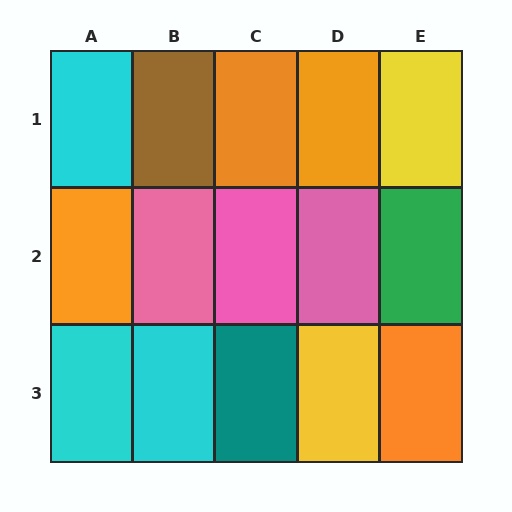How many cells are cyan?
3 cells are cyan.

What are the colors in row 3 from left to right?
Cyan, cyan, teal, yellow, orange.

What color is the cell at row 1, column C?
Orange.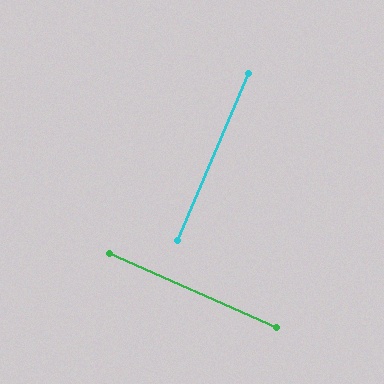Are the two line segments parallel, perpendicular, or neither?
Perpendicular — they meet at approximately 89°.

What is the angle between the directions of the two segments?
Approximately 89 degrees.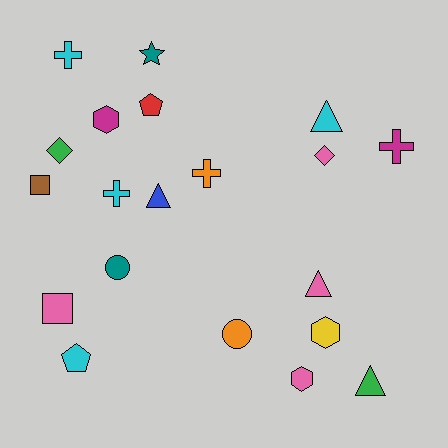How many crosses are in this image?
There are 4 crosses.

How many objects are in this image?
There are 20 objects.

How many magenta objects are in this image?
There are 2 magenta objects.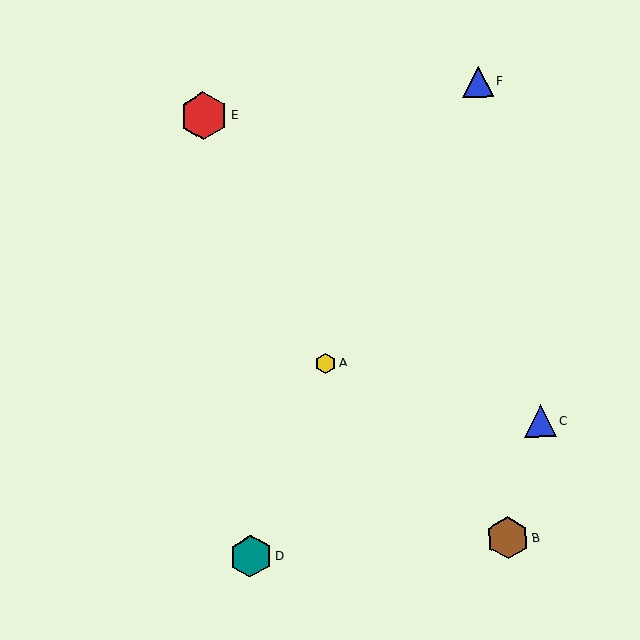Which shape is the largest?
The red hexagon (labeled E) is the largest.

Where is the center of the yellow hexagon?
The center of the yellow hexagon is at (326, 363).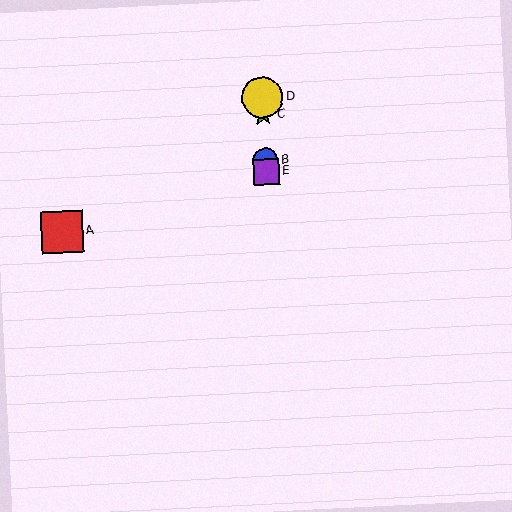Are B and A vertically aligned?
No, B is at x≈265 and A is at x≈62.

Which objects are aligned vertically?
Objects B, C, D, E are aligned vertically.